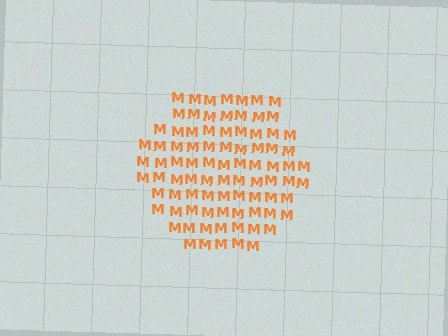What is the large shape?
The large shape is a hexagon.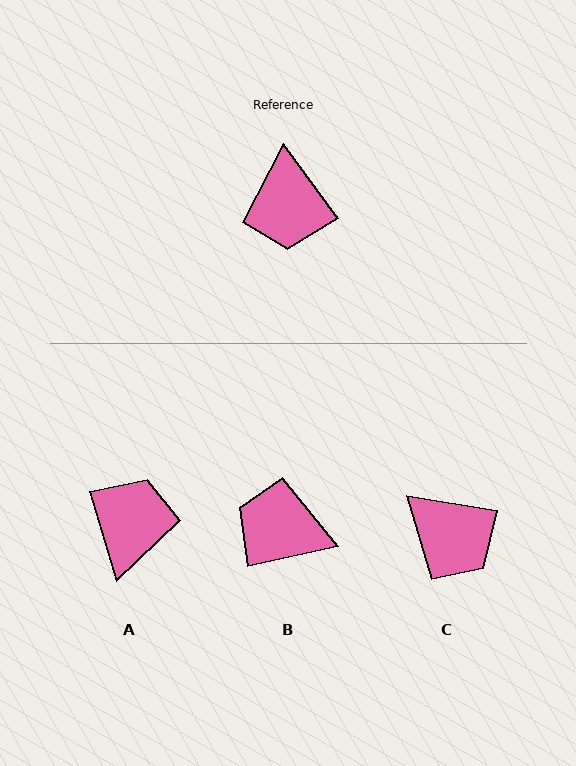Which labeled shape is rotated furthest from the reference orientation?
A, about 160 degrees away.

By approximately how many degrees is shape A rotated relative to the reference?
Approximately 160 degrees counter-clockwise.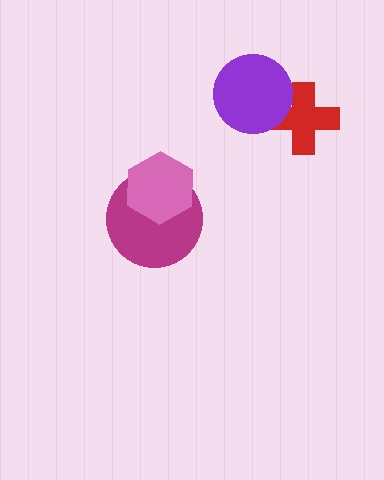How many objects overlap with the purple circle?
1 object overlaps with the purple circle.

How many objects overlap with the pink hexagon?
1 object overlaps with the pink hexagon.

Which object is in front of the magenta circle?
The pink hexagon is in front of the magenta circle.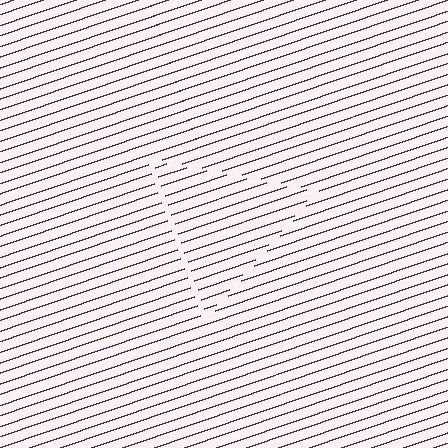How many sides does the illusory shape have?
3 sides — the line-ends trace a triangle.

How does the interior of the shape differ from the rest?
The interior of the shape contains the same grating, shifted by half a period — the contour is defined by the phase discontinuity where line-ends from the inner and outer gratings abut.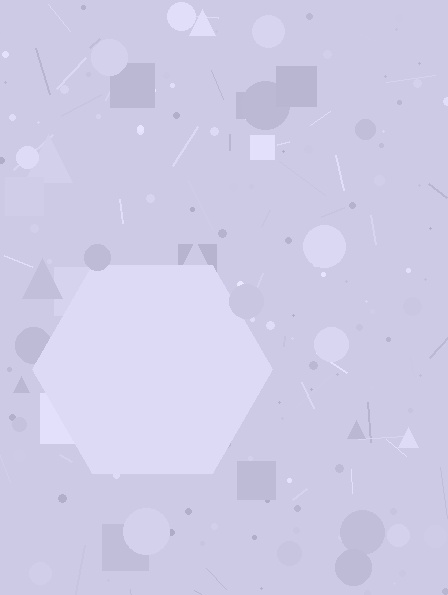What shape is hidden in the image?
A hexagon is hidden in the image.